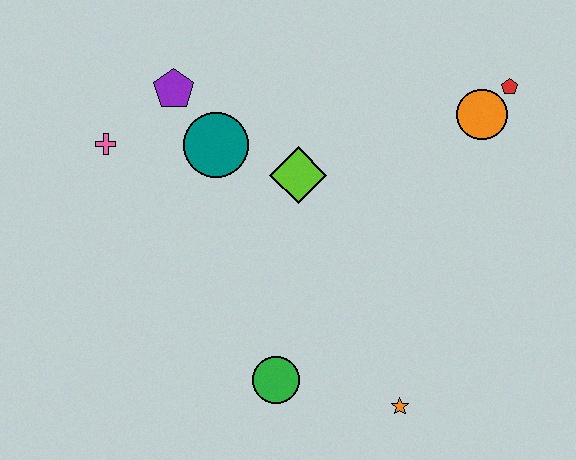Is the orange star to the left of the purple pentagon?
No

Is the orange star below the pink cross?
Yes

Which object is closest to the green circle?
The orange star is closest to the green circle.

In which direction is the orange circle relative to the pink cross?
The orange circle is to the right of the pink cross.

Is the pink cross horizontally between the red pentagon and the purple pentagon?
No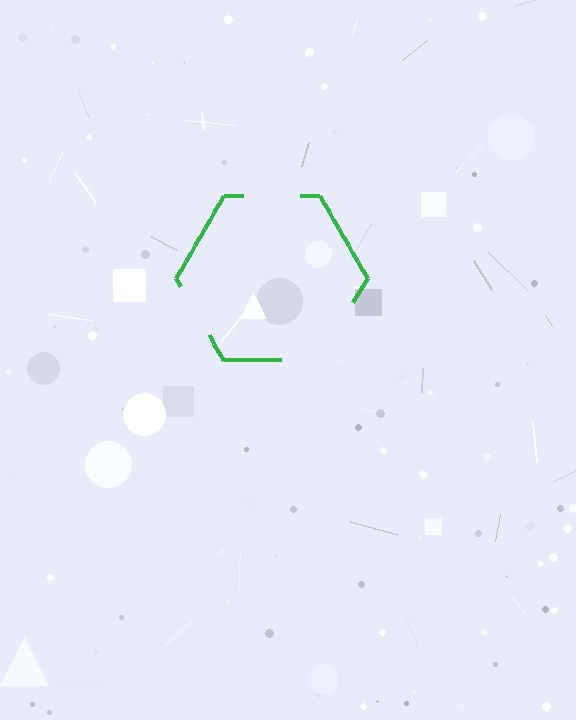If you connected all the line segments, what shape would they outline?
They would outline a hexagon.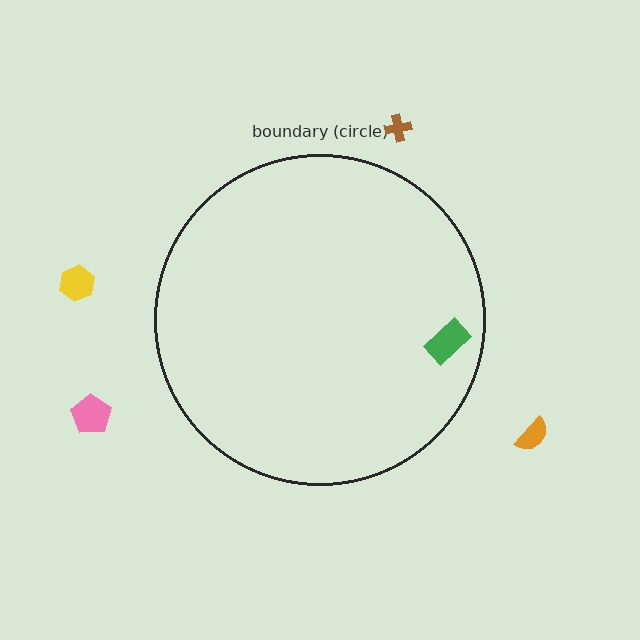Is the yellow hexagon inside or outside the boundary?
Outside.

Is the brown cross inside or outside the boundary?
Outside.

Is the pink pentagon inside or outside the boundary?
Outside.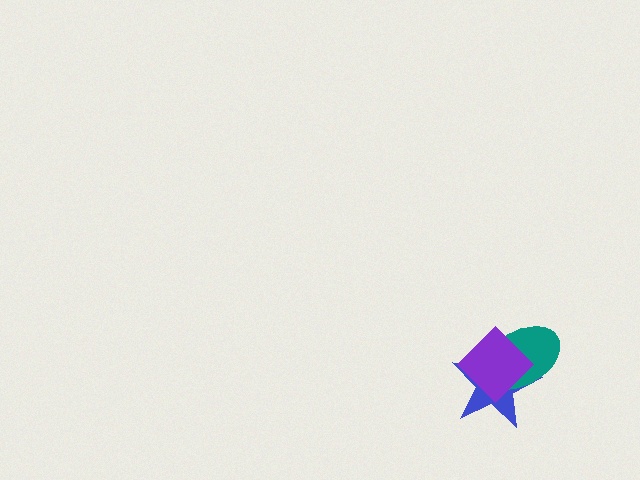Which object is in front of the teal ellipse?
The purple diamond is in front of the teal ellipse.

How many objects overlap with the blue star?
2 objects overlap with the blue star.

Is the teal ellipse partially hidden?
Yes, it is partially covered by another shape.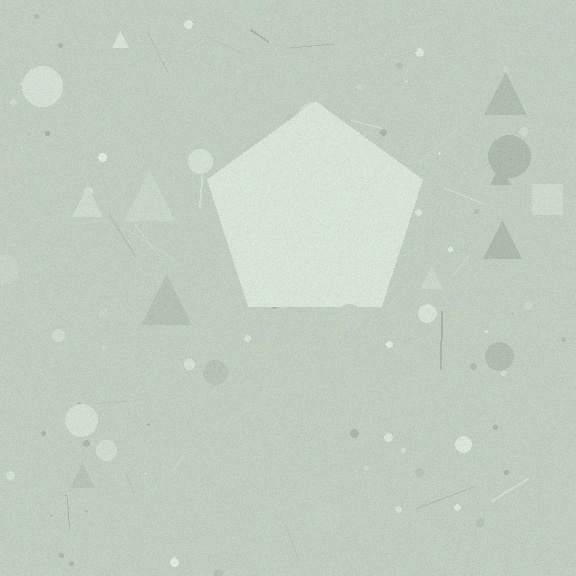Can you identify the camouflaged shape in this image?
The camouflaged shape is a pentagon.